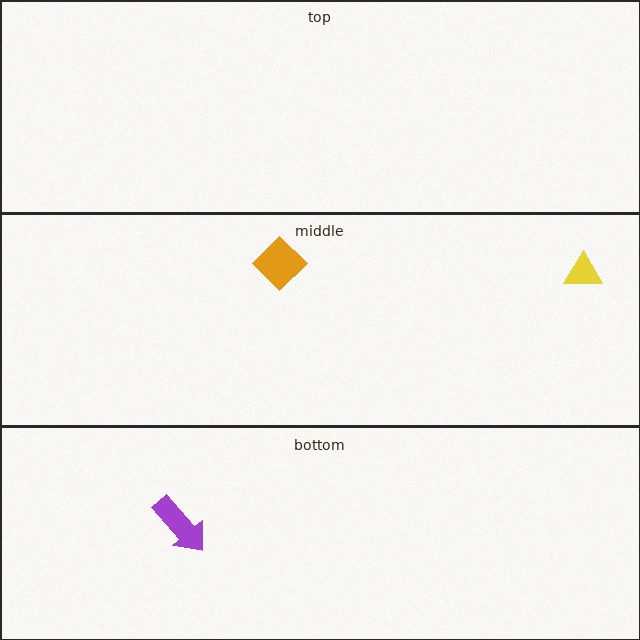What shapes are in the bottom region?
The purple arrow.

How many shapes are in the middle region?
2.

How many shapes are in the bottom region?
1.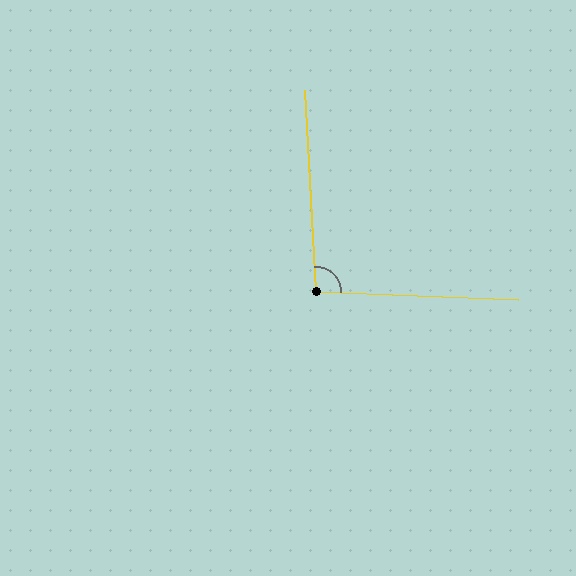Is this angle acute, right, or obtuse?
It is obtuse.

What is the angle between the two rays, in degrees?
Approximately 95 degrees.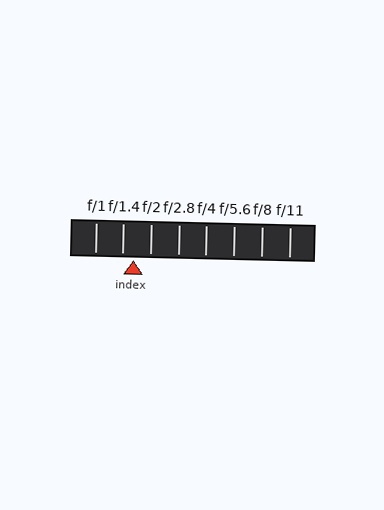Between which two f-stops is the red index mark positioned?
The index mark is between f/1.4 and f/2.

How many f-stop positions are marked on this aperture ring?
There are 8 f-stop positions marked.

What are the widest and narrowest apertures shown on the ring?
The widest aperture shown is f/1 and the narrowest is f/11.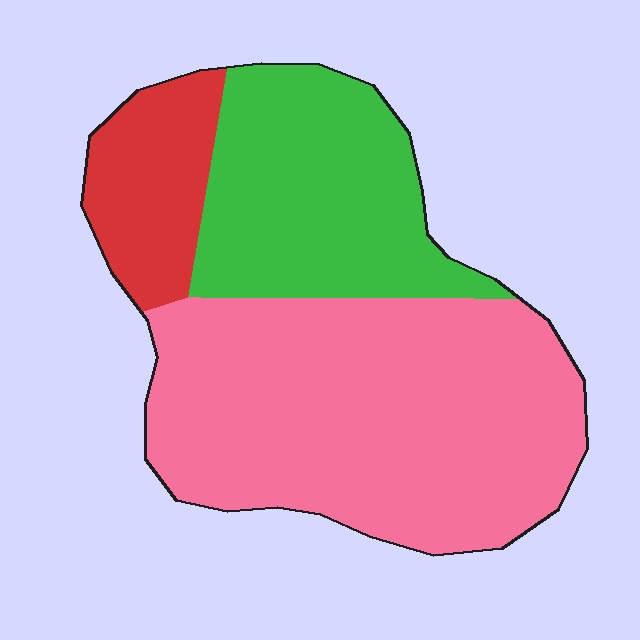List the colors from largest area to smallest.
From largest to smallest: pink, green, red.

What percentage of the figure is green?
Green covers about 30% of the figure.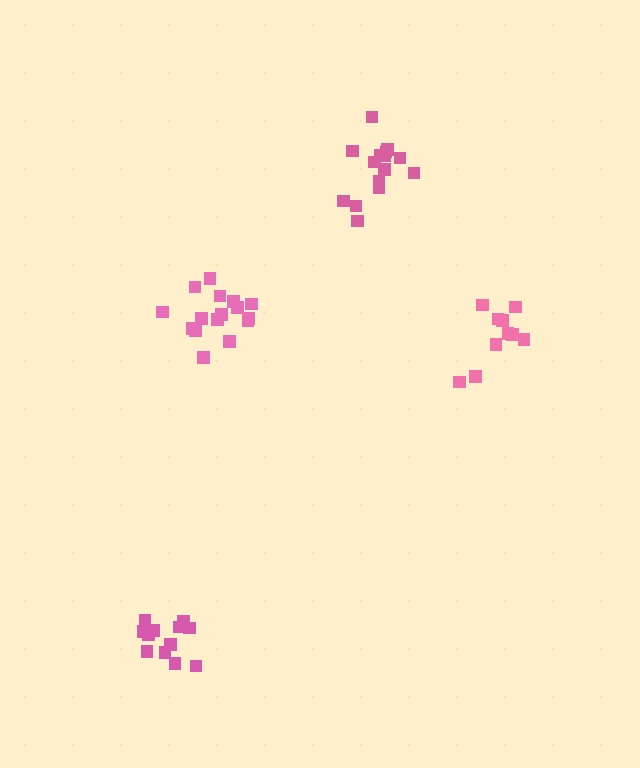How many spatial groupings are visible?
There are 4 spatial groupings.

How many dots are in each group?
Group 1: 12 dots, Group 2: 10 dots, Group 3: 16 dots, Group 4: 15 dots (53 total).